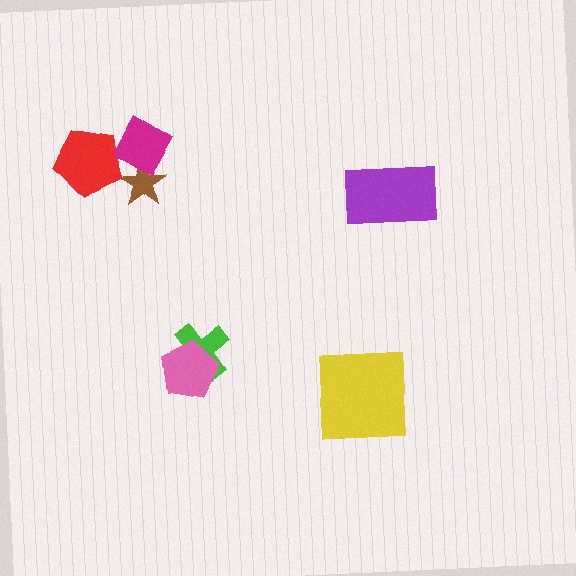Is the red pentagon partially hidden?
Yes, it is partially covered by another shape.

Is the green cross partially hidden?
Yes, it is partially covered by another shape.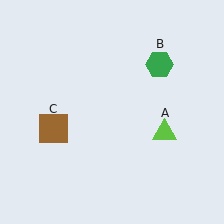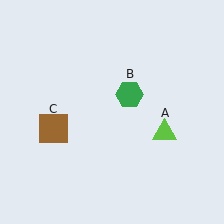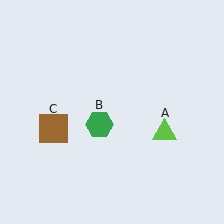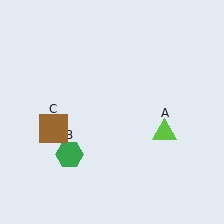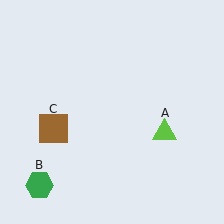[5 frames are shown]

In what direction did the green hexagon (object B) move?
The green hexagon (object B) moved down and to the left.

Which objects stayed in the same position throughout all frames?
Lime triangle (object A) and brown square (object C) remained stationary.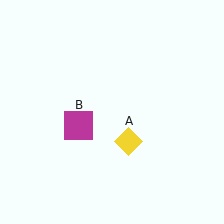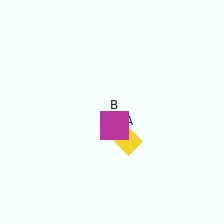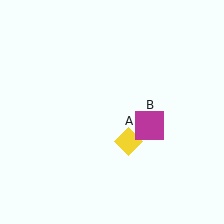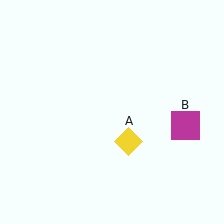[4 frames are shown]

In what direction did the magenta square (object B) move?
The magenta square (object B) moved right.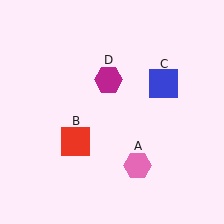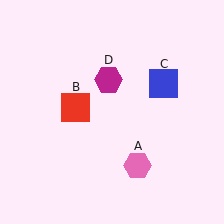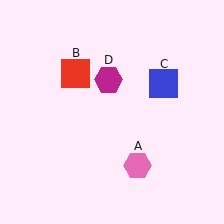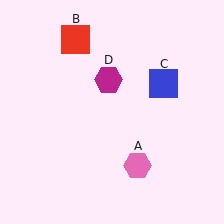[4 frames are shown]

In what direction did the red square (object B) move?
The red square (object B) moved up.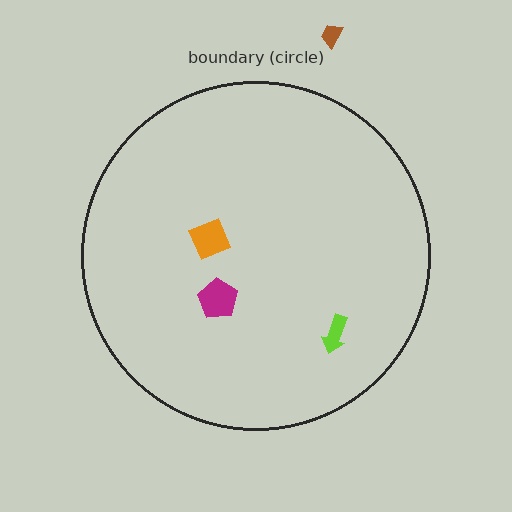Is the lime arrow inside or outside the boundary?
Inside.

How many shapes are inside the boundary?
3 inside, 1 outside.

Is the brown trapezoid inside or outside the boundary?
Outside.